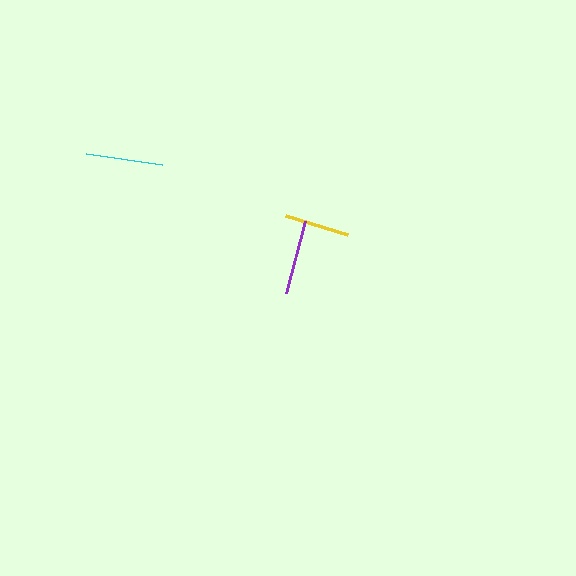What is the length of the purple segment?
The purple segment is approximately 75 pixels long.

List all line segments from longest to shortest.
From longest to shortest: cyan, purple, yellow.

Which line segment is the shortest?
The yellow line is the shortest at approximately 65 pixels.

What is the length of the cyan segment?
The cyan segment is approximately 76 pixels long.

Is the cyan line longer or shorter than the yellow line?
The cyan line is longer than the yellow line.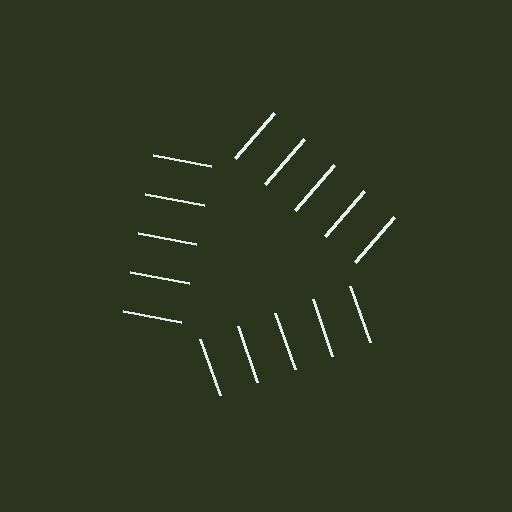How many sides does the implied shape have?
3 sides — the line-ends trace a triangle.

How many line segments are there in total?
15 — 5 along each of the 3 edges.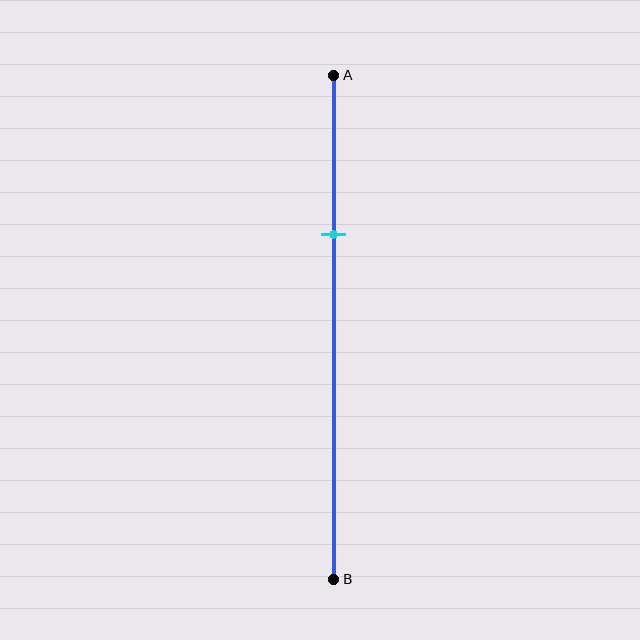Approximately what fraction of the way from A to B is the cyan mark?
The cyan mark is approximately 30% of the way from A to B.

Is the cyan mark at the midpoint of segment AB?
No, the mark is at about 30% from A, not at the 50% midpoint.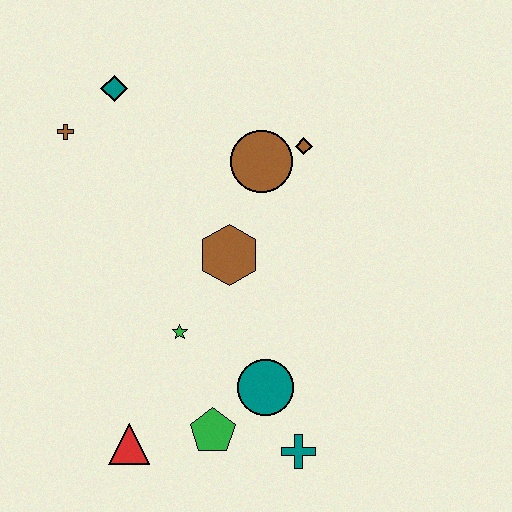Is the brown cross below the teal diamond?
Yes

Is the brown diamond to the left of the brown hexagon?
No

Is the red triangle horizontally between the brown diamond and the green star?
No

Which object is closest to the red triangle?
The green pentagon is closest to the red triangle.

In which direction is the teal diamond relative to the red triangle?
The teal diamond is above the red triangle.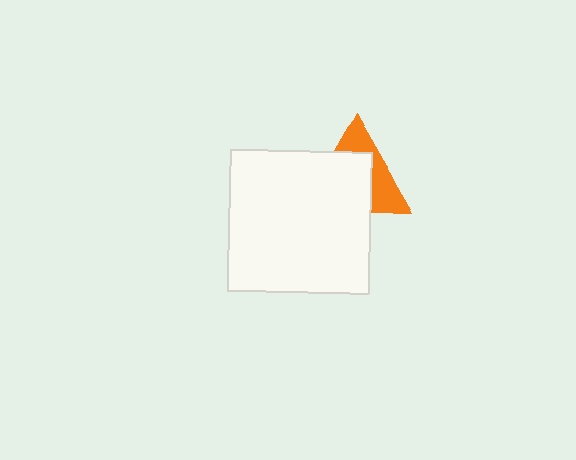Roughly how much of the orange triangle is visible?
A small part of it is visible (roughly 39%).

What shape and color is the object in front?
The object in front is a white square.